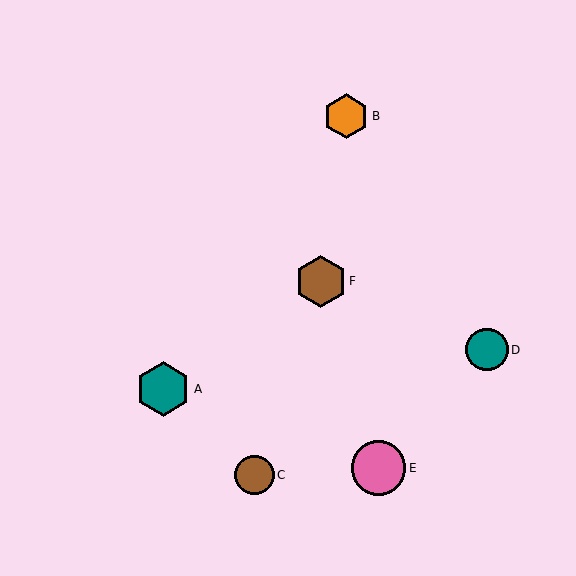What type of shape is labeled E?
Shape E is a pink circle.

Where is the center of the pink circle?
The center of the pink circle is at (379, 468).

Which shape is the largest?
The teal hexagon (labeled A) is the largest.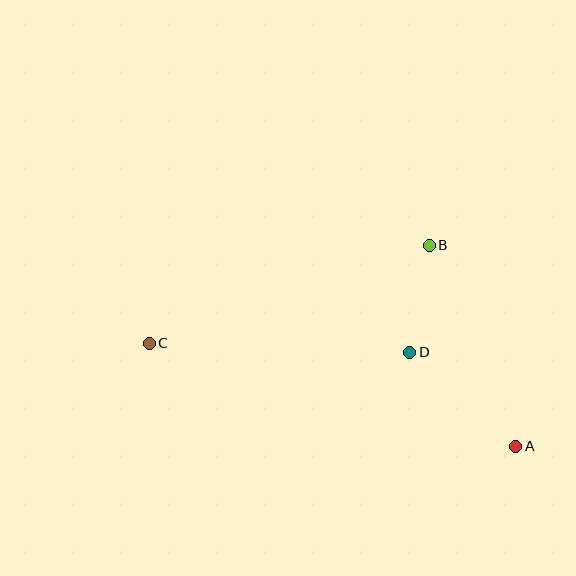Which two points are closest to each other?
Points B and D are closest to each other.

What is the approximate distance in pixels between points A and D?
The distance between A and D is approximately 142 pixels.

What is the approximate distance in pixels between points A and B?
The distance between A and B is approximately 219 pixels.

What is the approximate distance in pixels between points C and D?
The distance between C and D is approximately 261 pixels.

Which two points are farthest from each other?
Points A and C are farthest from each other.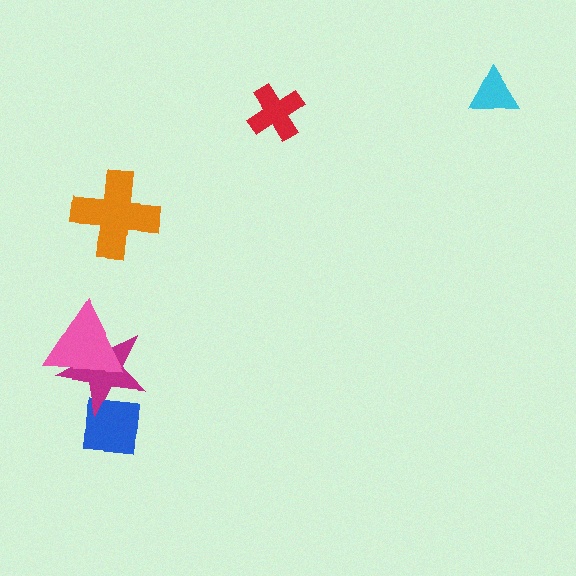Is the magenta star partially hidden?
Yes, it is partially covered by another shape.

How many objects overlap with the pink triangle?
1 object overlaps with the pink triangle.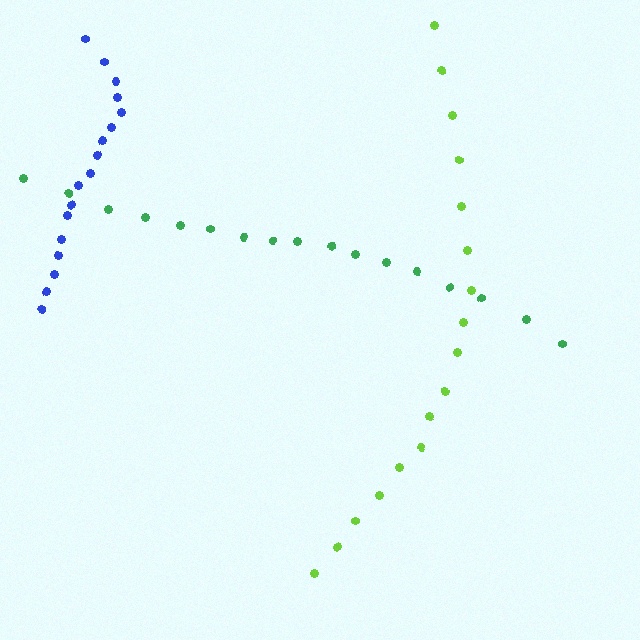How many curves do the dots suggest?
There are 3 distinct paths.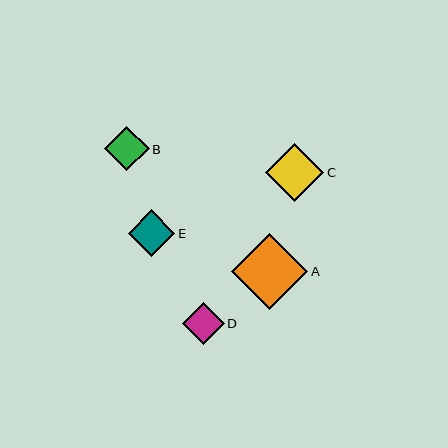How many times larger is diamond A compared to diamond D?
Diamond A is approximately 1.8 times the size of diamond D.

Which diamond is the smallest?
Diamond D is the smallest with a size of approximately 42 pixels.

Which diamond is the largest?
Diamond A is the largest with a size of approximately 76 pixels.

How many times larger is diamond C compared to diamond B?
Diamond C is approximately 1.3 times the size of diamond B.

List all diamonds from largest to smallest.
From largest to smallest: A, C, E, B, D.